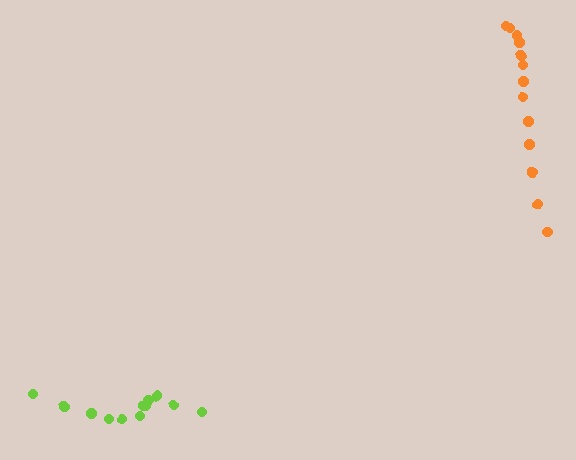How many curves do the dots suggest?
There are 2 distinct paths.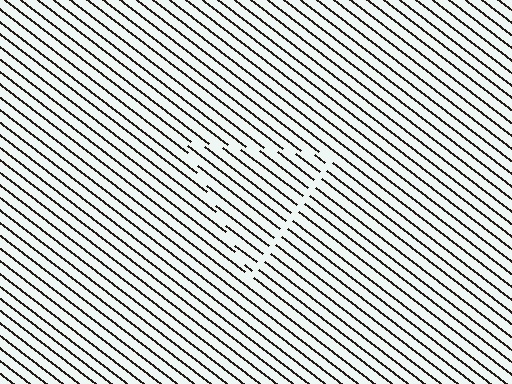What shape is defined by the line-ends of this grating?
An illusory triangle. The interior of the shape contains the same grating, shifted by half a period — the contour is defined by the phase discontinuity where line-ends from the inner and outer gratings abut.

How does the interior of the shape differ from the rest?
The interior of the shape contains the same grating, shifted by half a period — the contour is defined by the phase discontinuity where line-ends from the inner and outer gratings abut.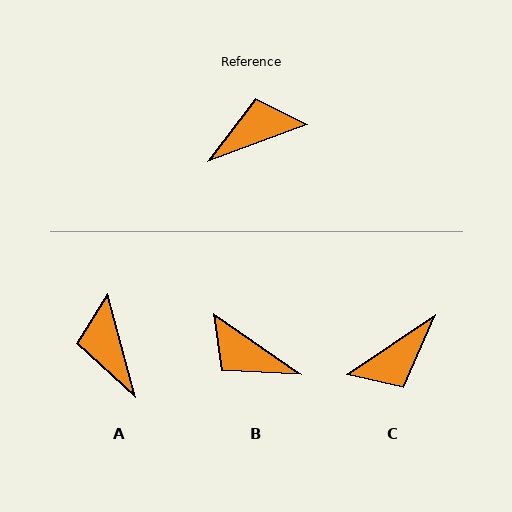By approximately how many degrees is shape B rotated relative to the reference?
Approximately 124 degrees counter-clockwise.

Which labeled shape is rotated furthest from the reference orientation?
C, about 166 degrees away.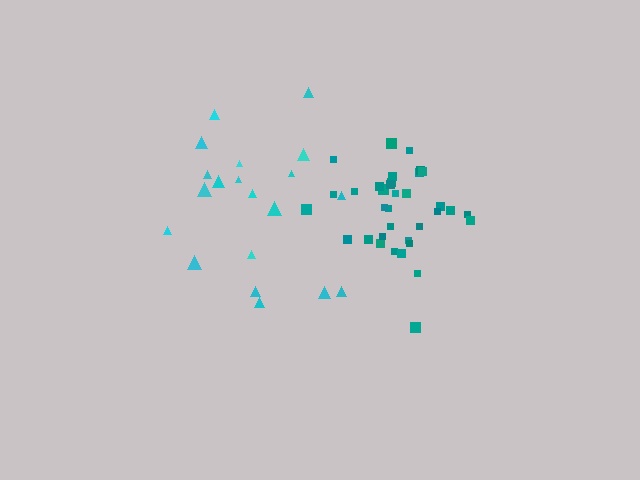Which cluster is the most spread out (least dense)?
Cyan.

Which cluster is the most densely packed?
Teal.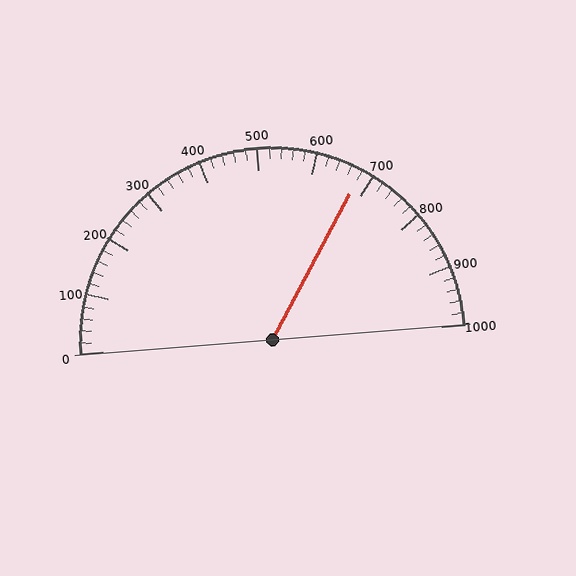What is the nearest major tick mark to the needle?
The nearest major tick mark is 700.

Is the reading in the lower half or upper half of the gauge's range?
The reading is in the upper half of the range (0 to 1000).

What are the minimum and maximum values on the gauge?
The gauge ranges from 0 to 1000.